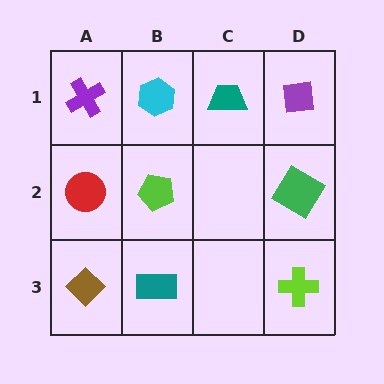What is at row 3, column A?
A brown diamond.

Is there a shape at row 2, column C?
No, that cell is empty.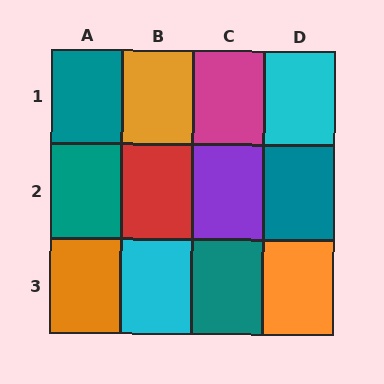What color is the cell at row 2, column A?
Teal.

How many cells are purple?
1 cell is purple.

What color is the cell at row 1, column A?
Teal.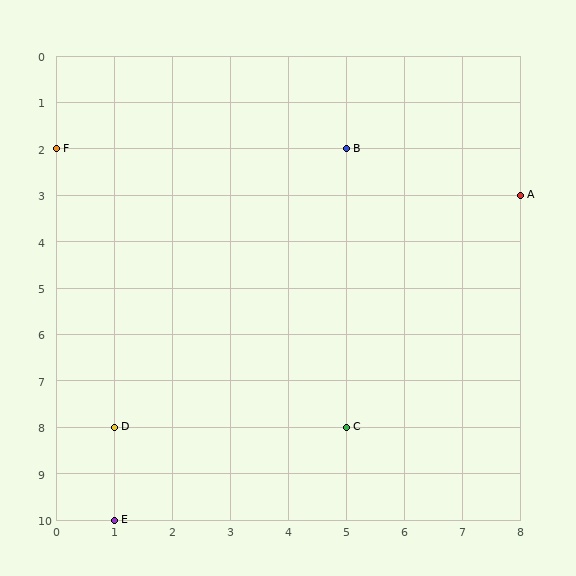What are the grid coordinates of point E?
Point E is at grid coordinates (1, 10).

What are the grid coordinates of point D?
Point D is at grid coordinates (1, 8).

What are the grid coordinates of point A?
Point A is at grid coordinates (8, 3).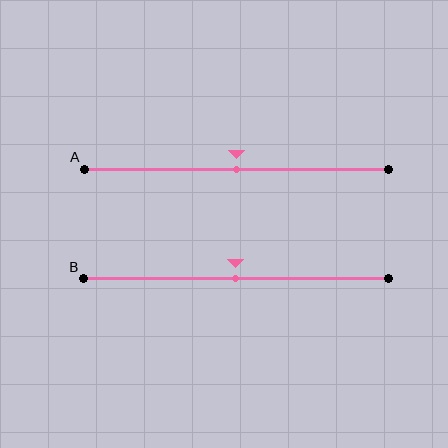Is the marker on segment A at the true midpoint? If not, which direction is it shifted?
Yes, the marker on segment A is at the true midpoint.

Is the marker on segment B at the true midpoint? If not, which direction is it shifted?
Yes, the marker on segment B is at the true midpoint.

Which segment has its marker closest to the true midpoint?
Segment A has its marker closest to the true midpoint.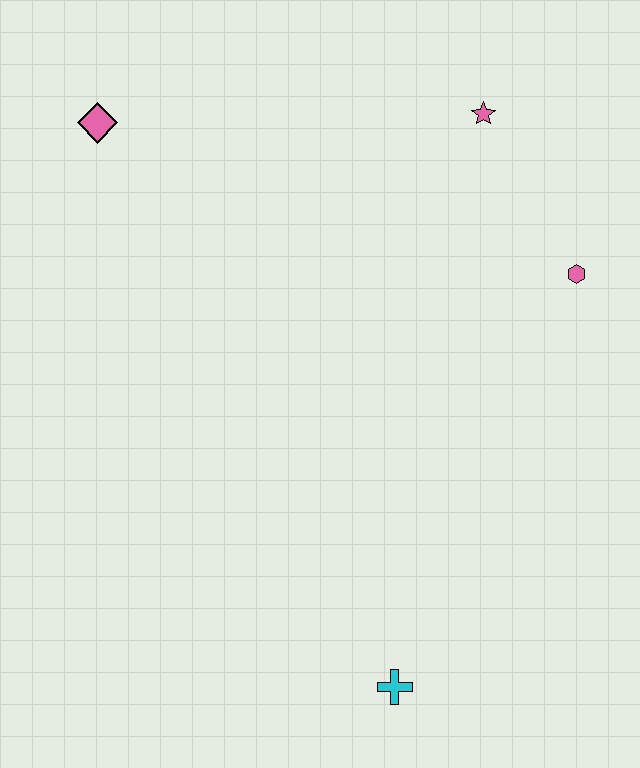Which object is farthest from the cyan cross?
The pink diamond is farthest from the cyan cross.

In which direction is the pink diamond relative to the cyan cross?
The pink diamond is above the cyan cross.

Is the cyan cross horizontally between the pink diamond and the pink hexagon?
Yes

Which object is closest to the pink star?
The pink hexagon is closest to the pink star.